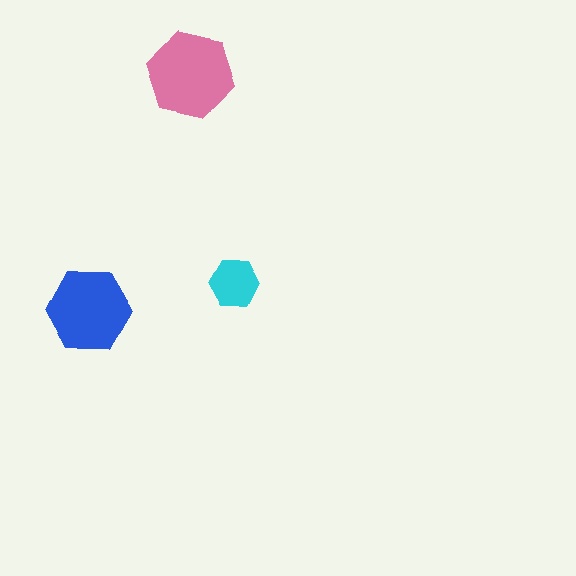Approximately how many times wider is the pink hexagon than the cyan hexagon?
About 2 times wider.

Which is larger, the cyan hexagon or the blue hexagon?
The blue one.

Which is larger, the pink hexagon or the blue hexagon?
The pink one.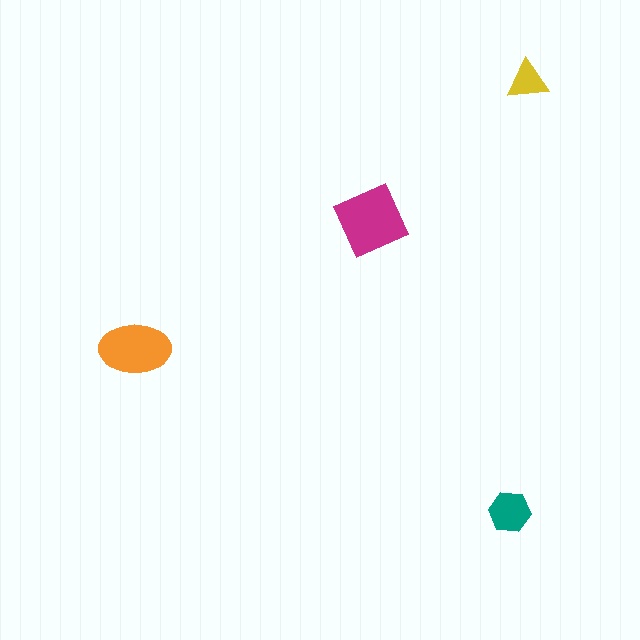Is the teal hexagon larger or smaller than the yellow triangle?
Larger.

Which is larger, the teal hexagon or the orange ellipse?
The orange ellipse.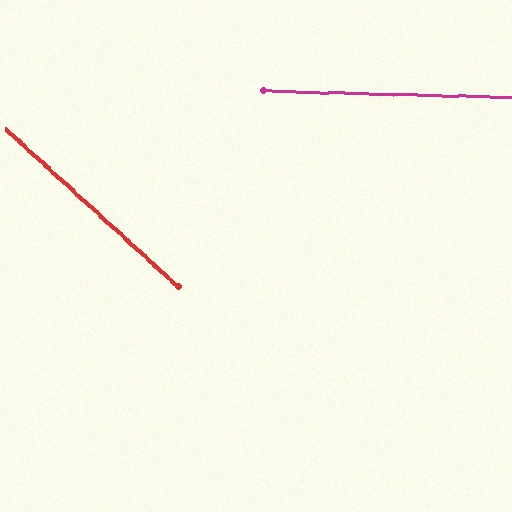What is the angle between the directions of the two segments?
Approximately 41 degrees.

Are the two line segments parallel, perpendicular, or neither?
Neither parallel nor perpendicular — they differ by about 41°.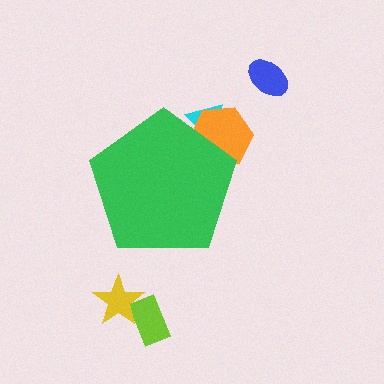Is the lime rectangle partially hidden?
No, the lime rectangle is fully visible.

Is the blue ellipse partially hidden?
No, the blue ellipse is fully visible.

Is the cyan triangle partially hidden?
Yes, the cyan triangle is partially hidden behind the green pentagon.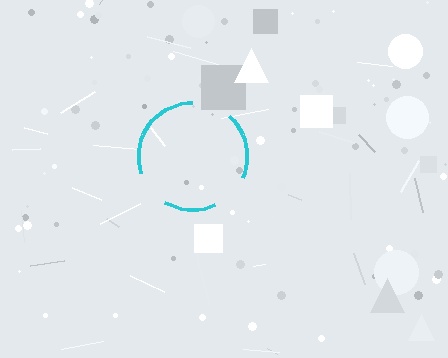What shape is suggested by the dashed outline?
The dashed outline suggests a circle.